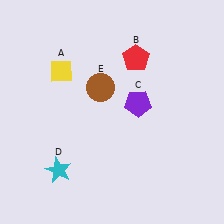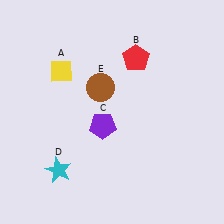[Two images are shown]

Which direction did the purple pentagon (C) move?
The purple pentagon (C) moved left.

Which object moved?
The purple pentagon (C) moved left.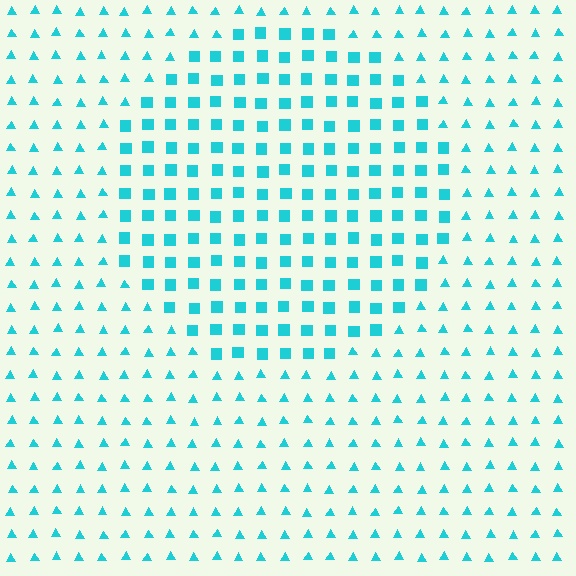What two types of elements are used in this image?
The image uses squares inside the circle region and triangles outside it.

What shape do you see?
I see a circle.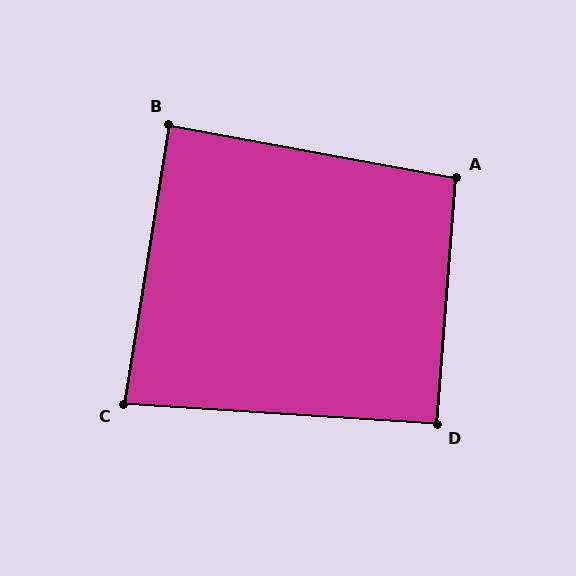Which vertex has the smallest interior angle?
C, at approximately 84 degrees.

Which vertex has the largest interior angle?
A, at approximately 96 degrees.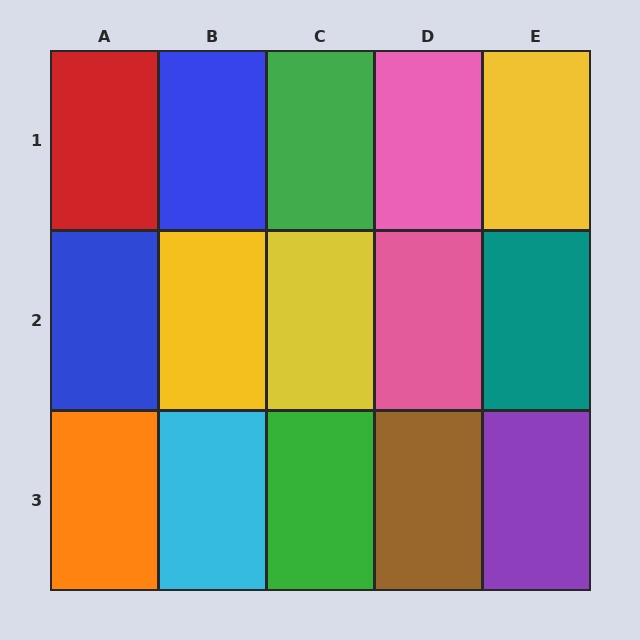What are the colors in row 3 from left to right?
Orange, cyan, green, brown, purple.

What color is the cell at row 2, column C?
Yellow.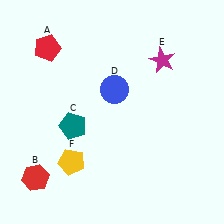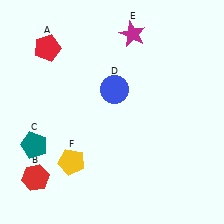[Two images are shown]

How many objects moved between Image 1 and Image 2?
2 objects moved between the two images.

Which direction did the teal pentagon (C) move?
The teal pentagon (C) moved left.